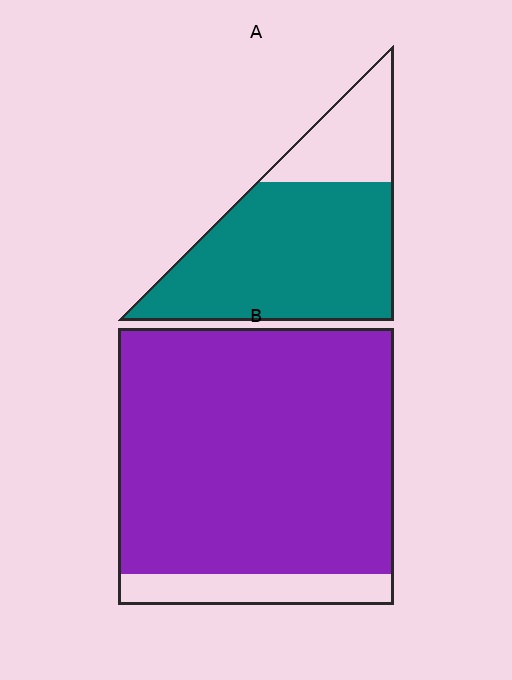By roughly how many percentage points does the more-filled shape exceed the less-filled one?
By roughly 15 percentage points (B over A).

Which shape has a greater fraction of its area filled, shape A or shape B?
Shape B.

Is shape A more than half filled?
Yes.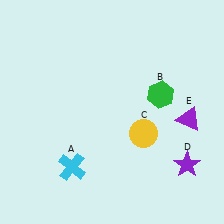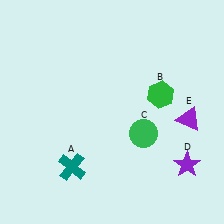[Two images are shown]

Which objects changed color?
A changed from cyan to teal. C changed from yellow to green.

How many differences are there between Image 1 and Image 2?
There are 2 differences between the two images.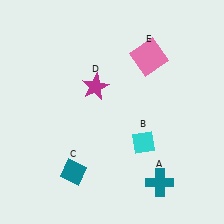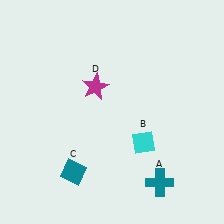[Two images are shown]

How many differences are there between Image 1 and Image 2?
There is 1 difference between the two images.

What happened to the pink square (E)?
The pink square (E) was removed in Image 2. It was in the top-right area of Image 1.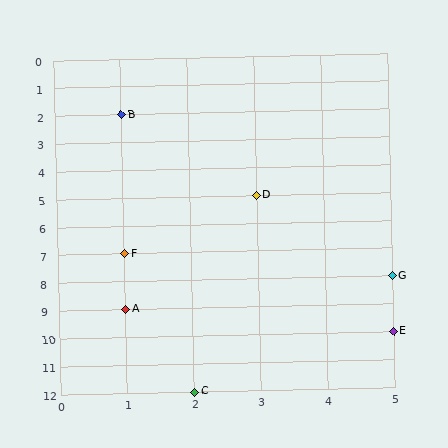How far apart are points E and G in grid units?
Points E and G are 2 rows apart.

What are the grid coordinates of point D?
Point D is at grid coordinates (3, 5).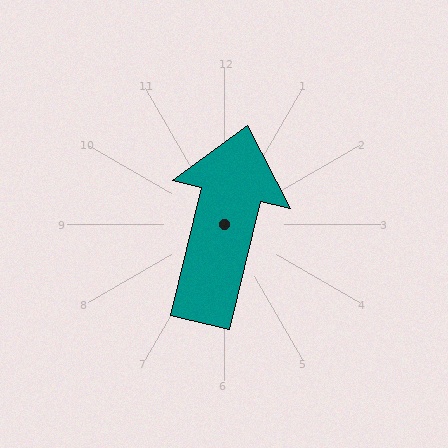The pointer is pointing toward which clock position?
Roughly 12 o'clock.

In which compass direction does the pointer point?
North.